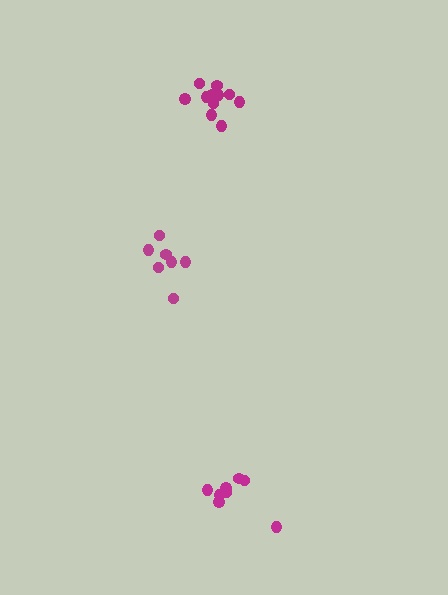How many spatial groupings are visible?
There are 3 spatial groupings.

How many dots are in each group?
Group 1: 7 dots, Group 2: 11 dots, Group 3: 8 dots (26 total).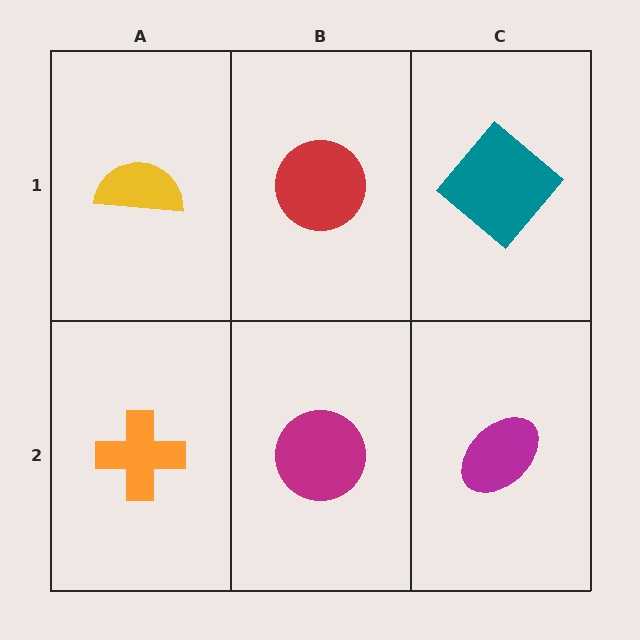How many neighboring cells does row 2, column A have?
2.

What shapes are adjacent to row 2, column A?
A yellow semicircle (row 1, column A), a magenta circle (row 2, column B).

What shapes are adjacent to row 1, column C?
A magenta ellipse (row 2, column C), a red circle (row 1, column B).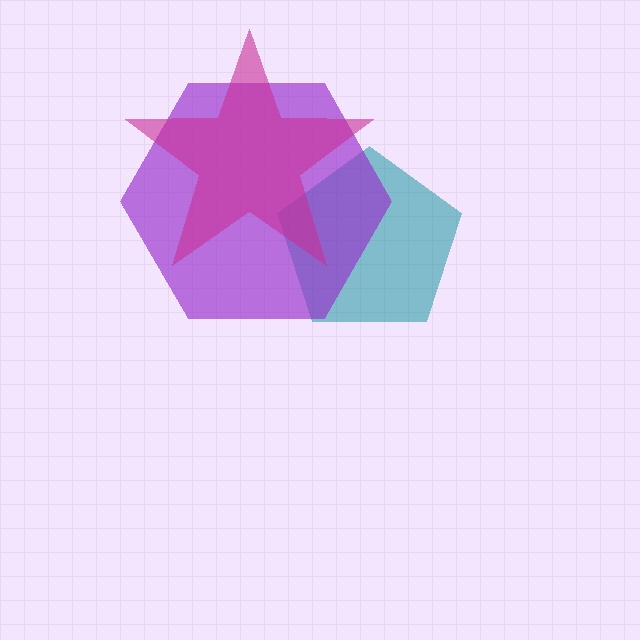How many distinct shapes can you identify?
There are 3 distinct shapes: a teal pentagon, a purple hexagon, a magenta star.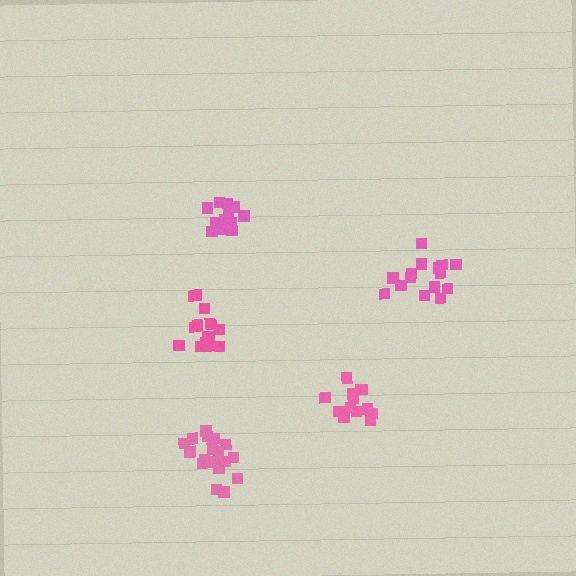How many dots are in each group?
Group 1: 16 dots, Group 2: 19 dots, Group 3: 16 dots, Group 4: 16 dots, Group 5: 13 dots (80 total).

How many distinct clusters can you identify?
There are 5 distinct clusters.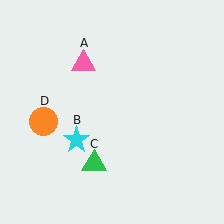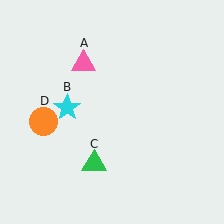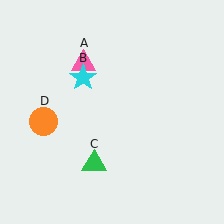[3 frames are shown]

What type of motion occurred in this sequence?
The cyan star (object B) rotated clockwise around the center of the scene.